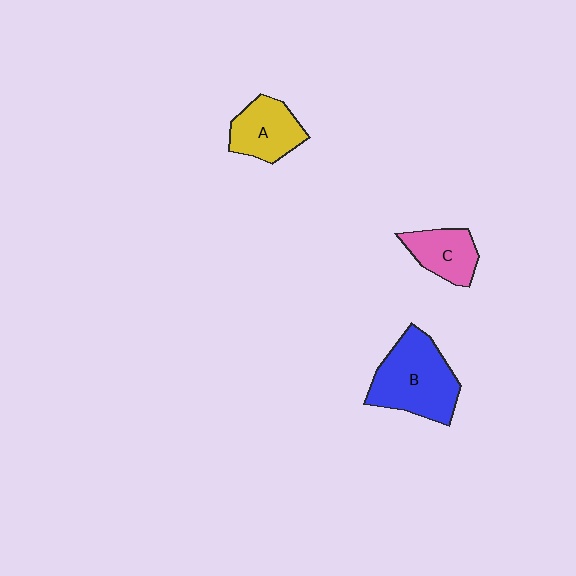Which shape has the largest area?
Shape B (blue).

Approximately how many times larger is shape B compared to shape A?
Approximately 1.6 times.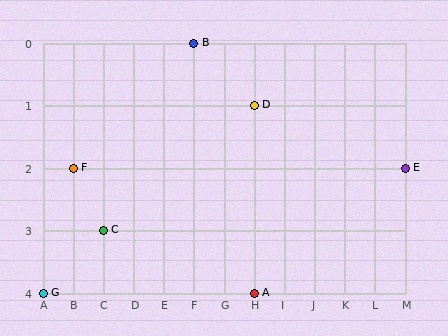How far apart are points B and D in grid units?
Points B and D are 2 columns and 1 row apart (about 2.2 grid units diagonally).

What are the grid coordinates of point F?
Point F is at grid coordinates (B, 2).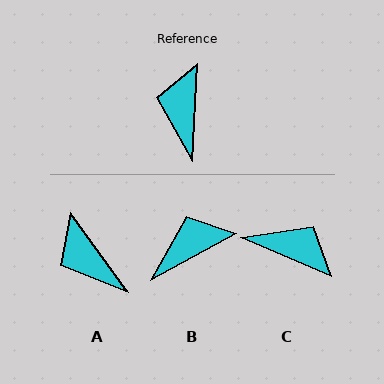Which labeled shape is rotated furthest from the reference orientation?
C, about 110 degrees away.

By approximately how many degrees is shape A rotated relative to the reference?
Approximately 39 degrees counter-clockwise.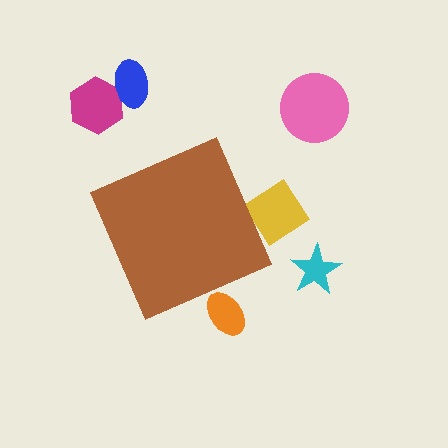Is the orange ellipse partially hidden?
Yes, the orange ellipse is partially hidden behind the brown diamond.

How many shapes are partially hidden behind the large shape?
2 shapes are partially hidden.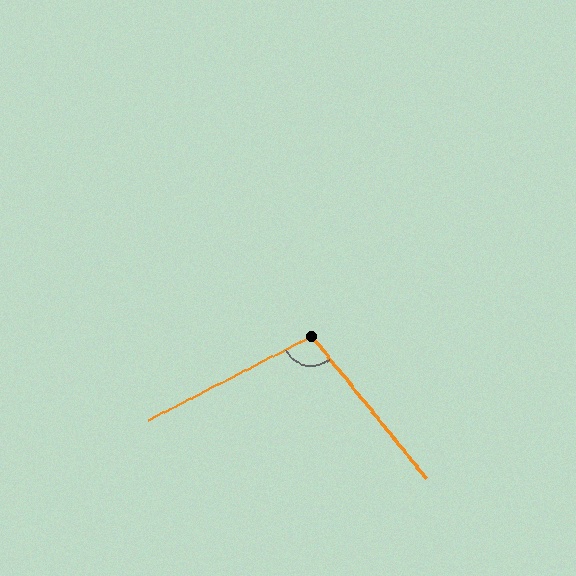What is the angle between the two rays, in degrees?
Approximately 101 degrees.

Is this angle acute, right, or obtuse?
It is obtuse.